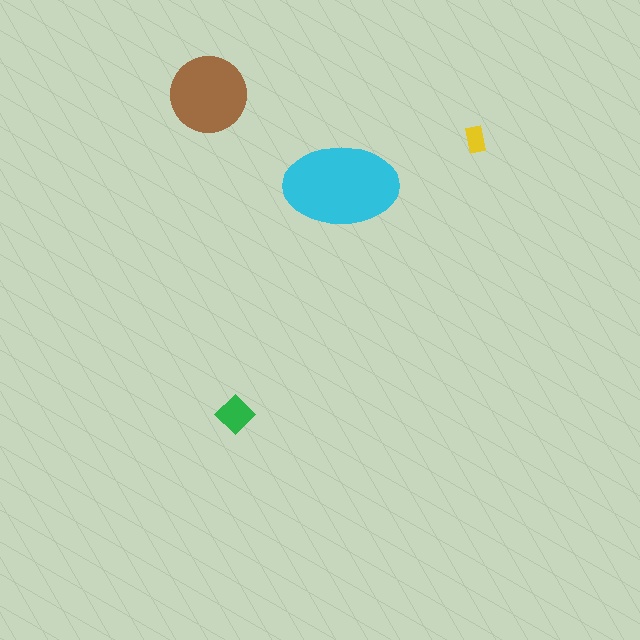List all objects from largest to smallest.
The cyan ellipse, the brown circle, the green diamond, the yellow rectangle.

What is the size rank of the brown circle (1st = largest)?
2nd.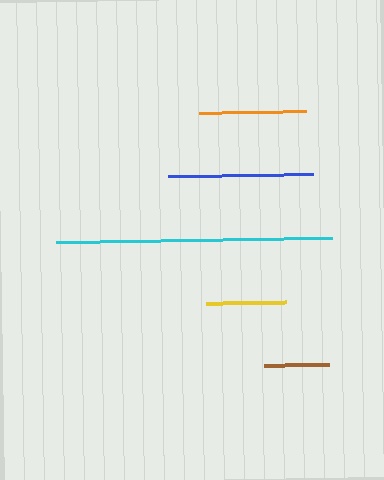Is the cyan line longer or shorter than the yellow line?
The cyan line is longer than the yellow line.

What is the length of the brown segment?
The brown segment is approximately 66 pixels long.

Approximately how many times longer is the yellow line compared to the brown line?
The yellow line is approximately 1.2 times the length of the brown line.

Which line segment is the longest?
The cyan line is the longest at approximately 277 pixels.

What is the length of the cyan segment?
The cyan segment is approximately 277 pixels long.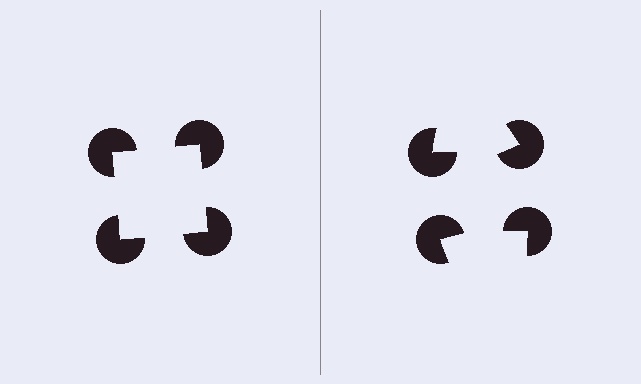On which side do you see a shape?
An illusory square appears on the left side. On the right side the wedge cuts are rotated, so no coherent shape forms.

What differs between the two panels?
The pac-man discs are positioned identically on both sides; only the wedge orientations differ. On the left they align to a square; on the right they are misaligned.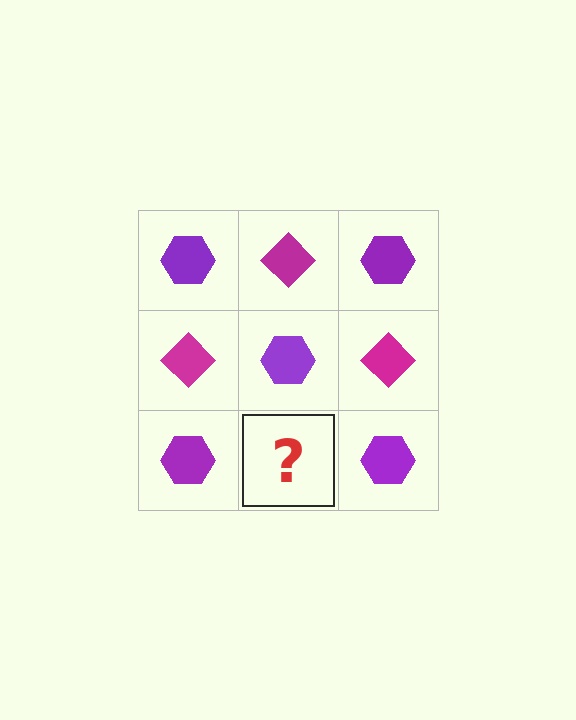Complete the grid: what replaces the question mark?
The question mark should be replaced with a magenta diamond.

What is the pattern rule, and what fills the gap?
The rule is that it alternates purple hexagon and magenta diamond in a checkerboard pattern. The gap should be filled with a magenta diamond.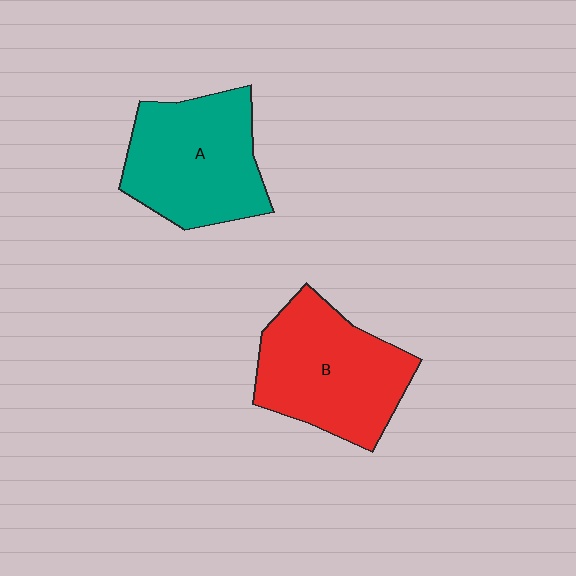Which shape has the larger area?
Shape B (red).